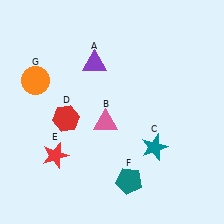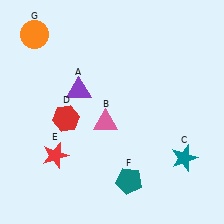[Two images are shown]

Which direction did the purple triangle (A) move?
The purple triangle (A) moved down.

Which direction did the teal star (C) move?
The teal star (C) moved right.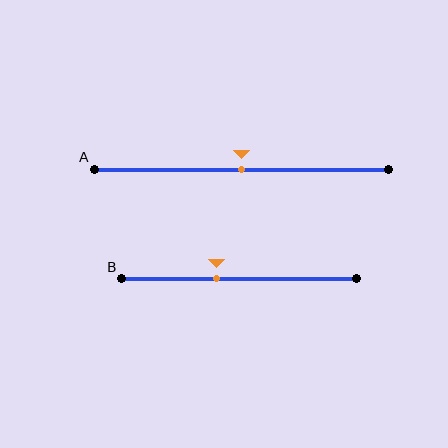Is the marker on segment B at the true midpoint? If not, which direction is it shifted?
No, the marker on segment B is shifted to the left by about 9% of the segment length.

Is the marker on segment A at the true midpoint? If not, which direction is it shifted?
Yes, the marker on segment A is at the true midpoint.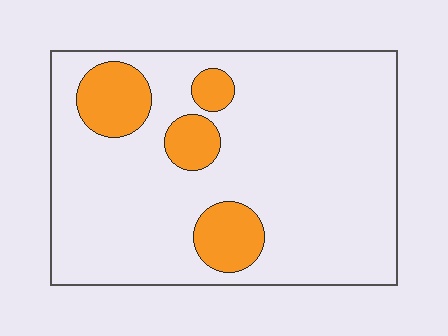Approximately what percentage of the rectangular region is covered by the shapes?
Approximately 15%.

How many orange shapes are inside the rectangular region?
4.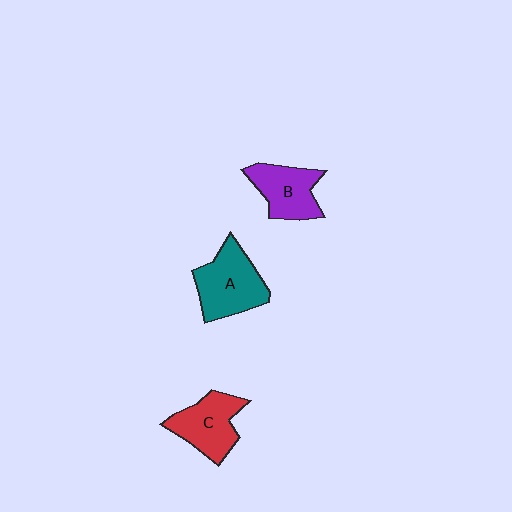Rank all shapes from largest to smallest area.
From largest to smallest: A (teal), C (red), B (purple).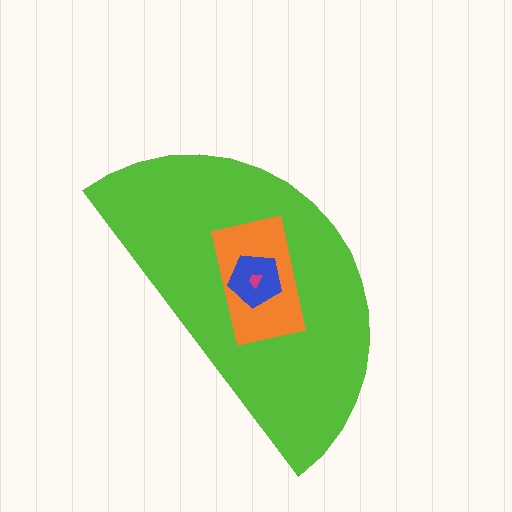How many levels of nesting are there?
4.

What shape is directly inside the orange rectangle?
The blue pentagon.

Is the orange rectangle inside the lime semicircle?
Yes.